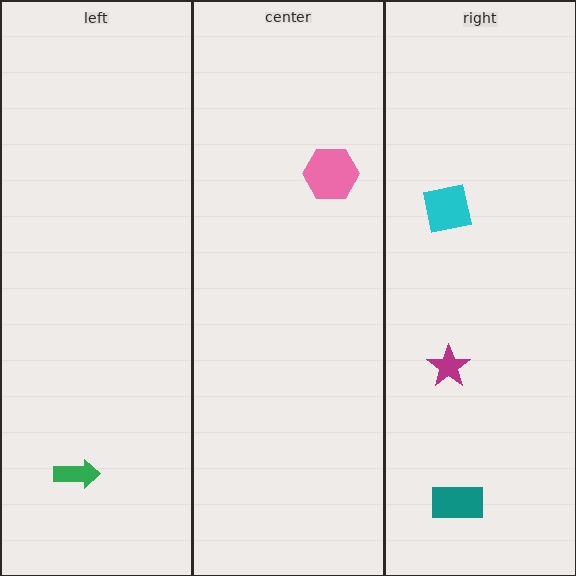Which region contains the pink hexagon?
The center region.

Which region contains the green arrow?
The left region.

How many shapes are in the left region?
1.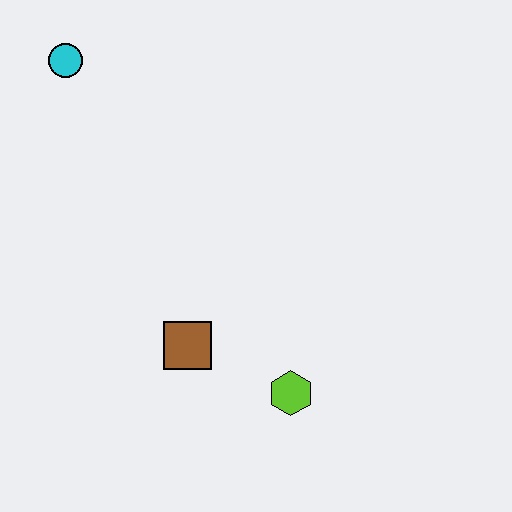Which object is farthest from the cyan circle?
The lime hexagon is farthest from the cyan circle.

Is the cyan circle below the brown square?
No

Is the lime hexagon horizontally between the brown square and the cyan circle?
No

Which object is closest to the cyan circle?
The brown square is closest to the cyan circle.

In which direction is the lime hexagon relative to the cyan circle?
The lime hexagon is below the cyan circle.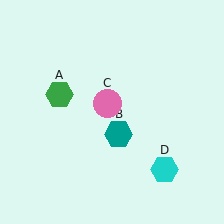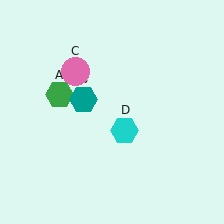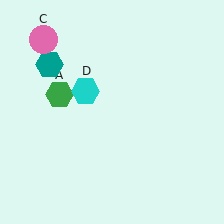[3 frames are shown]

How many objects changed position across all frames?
3 objects changed position: teal hexagon (object B), pink circle (object C), cyan hexagon (object D).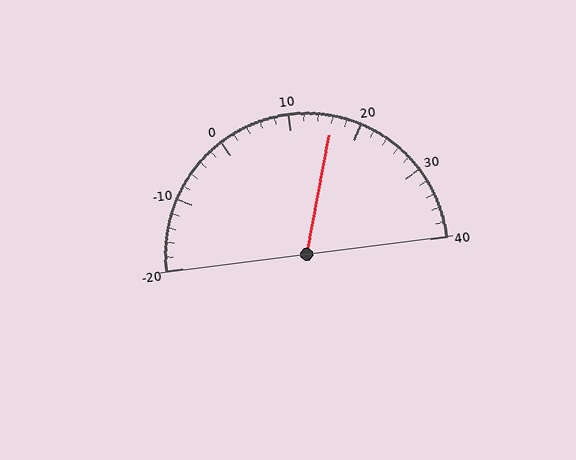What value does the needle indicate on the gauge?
The needle indicates approximately 16.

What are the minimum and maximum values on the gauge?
The gauge ranges from -20 to 40.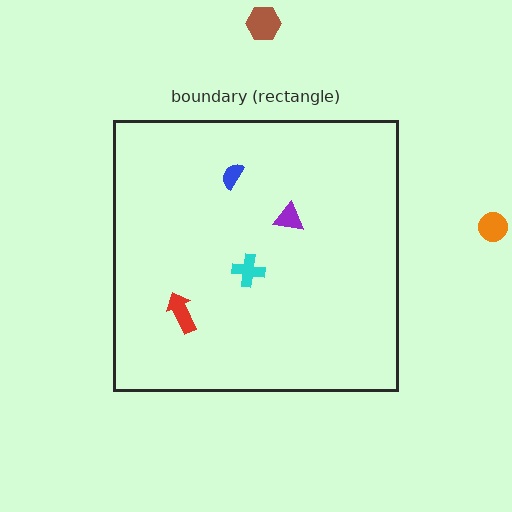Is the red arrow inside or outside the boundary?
Inside.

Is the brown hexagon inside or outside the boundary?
Outside.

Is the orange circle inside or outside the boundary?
Outside.